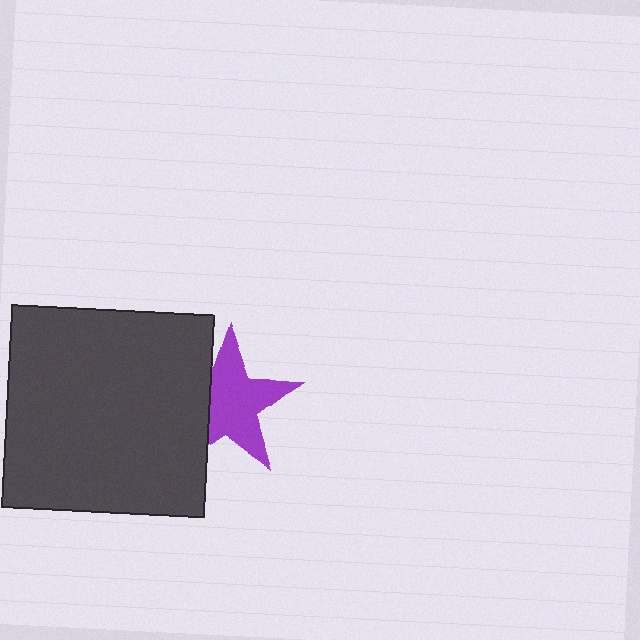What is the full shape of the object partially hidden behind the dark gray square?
The partially hidden object is a purple star.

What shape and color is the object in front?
The object in front is a dark gray square.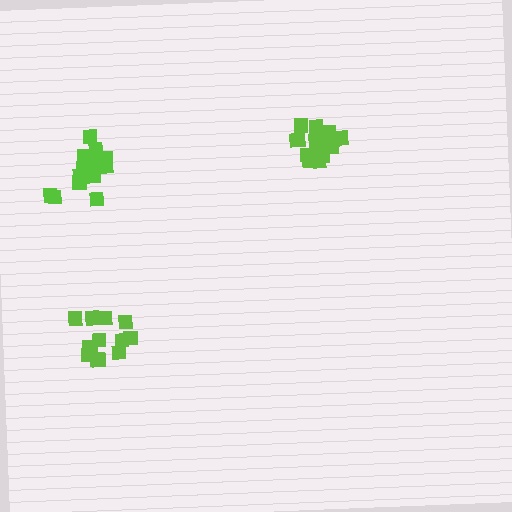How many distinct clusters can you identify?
There are 3 distinct clusters.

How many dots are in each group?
Group 1: 17 dots, Group 2: 13 dots, Group 3: 15 dots (45 total).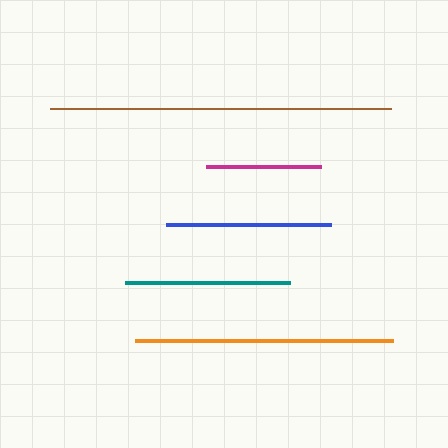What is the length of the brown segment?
The brown segment is approximately 341 pixels long.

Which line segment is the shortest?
The magenta line is the shortest at approximately 116 pixels.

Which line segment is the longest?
The brown line is the longest at approximately 341 pixels.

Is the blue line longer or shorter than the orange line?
The orange line is longer than the blue line.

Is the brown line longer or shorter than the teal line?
The brown line is longer than the teal line.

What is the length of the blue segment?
The blue segment is approximately 164 pixels long.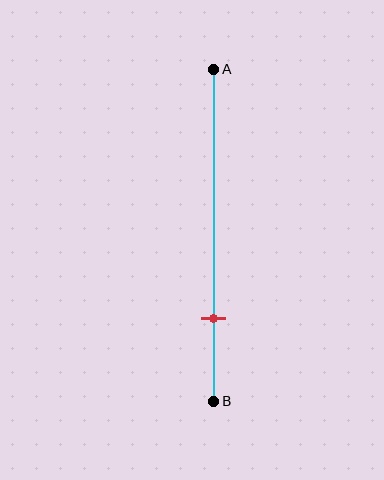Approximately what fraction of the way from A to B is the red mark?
The red mark is approximately 75% of the way from A to B.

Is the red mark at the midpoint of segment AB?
No, the mark is at about 75% from A, not at the 50% midpoint.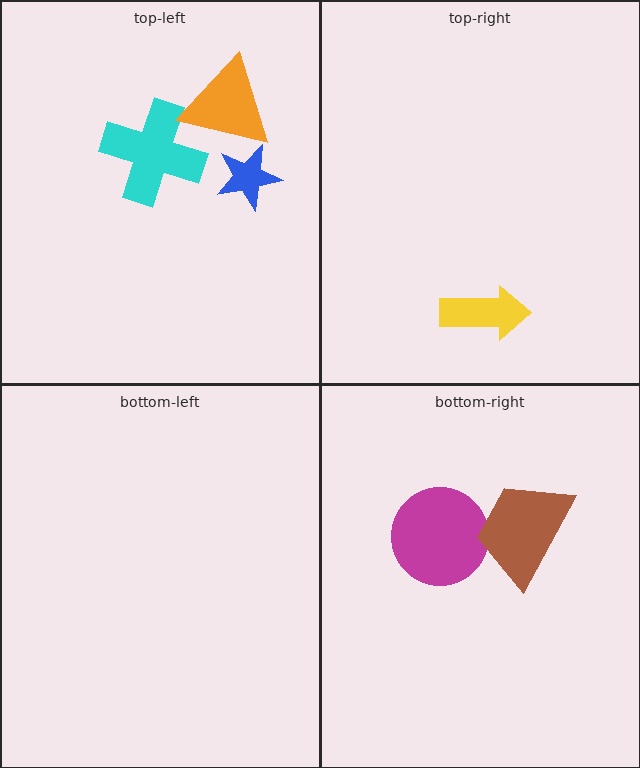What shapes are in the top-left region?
The cyan cross, the blue star, the orange triangle.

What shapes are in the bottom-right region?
The magenta circle, the brown trapezoid.